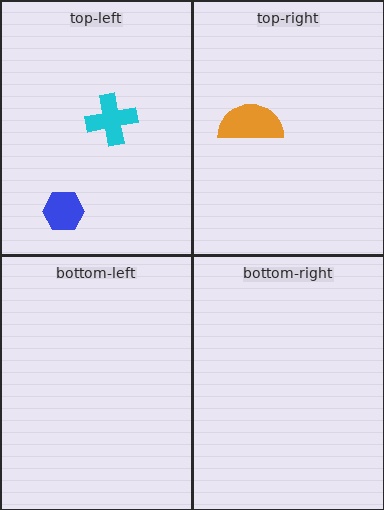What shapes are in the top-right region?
The orange semicircle.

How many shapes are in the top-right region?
1.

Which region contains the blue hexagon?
The top-left region.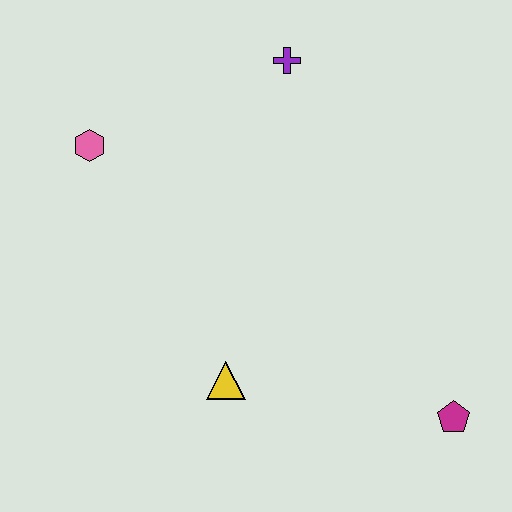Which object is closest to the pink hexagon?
The purple cross is closest to the pink hexagon.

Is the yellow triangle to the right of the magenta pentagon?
No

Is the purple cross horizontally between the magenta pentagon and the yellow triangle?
Yes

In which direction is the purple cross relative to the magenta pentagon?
The purple cross is above the magenta pentagon.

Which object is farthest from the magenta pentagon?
The pink hexagon is farthest from the magenta pentagon.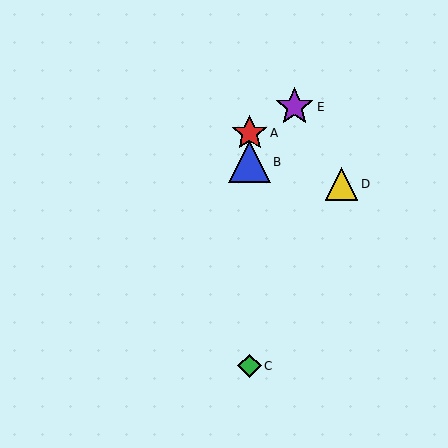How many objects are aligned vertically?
3 objects (A, B, C) are aligned vertically.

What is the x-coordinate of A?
Object A is at x≈250.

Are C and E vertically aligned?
No, C is at x≈250 and E is at x≈295.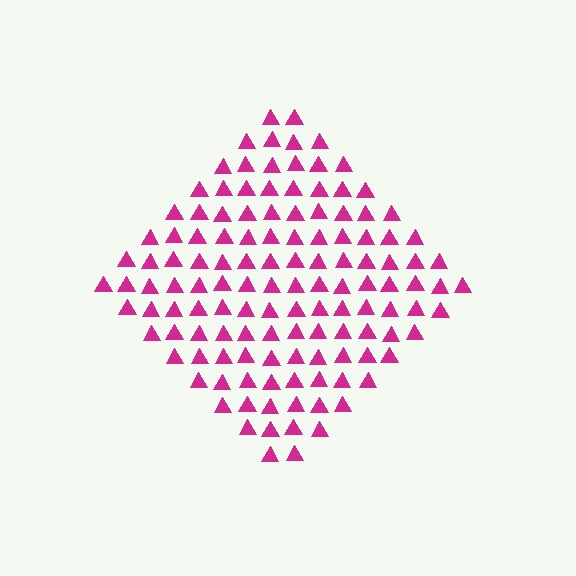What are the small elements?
The small elements are triangles.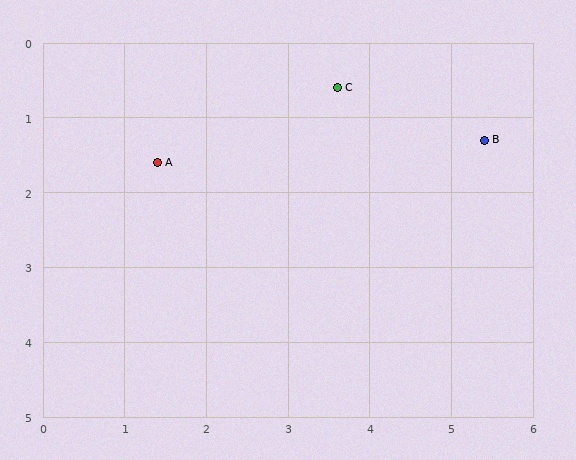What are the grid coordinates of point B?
Point B is at approximately (5.4, 1.3).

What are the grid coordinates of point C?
Point C is at approximately (3.6, 0.6).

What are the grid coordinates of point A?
Point A is at approximately (1.4, 1.6).